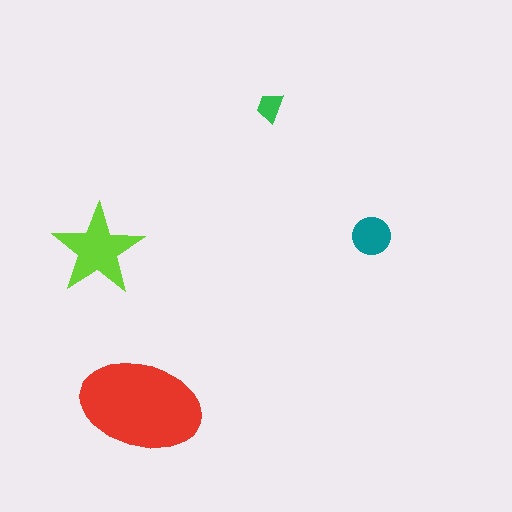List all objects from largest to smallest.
The red ellipse, the lime star, the teal circle, the green trapezoid.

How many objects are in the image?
There are 4 objects in the image.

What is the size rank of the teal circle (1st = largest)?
3rd.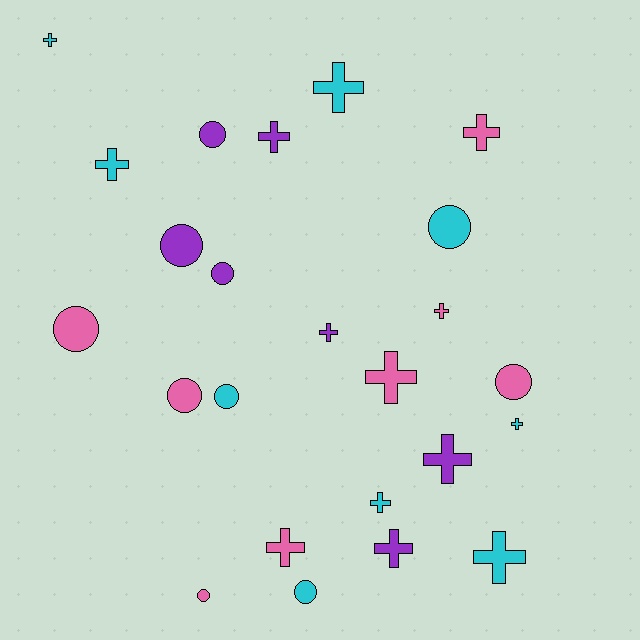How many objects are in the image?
There are 24 objects.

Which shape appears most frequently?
Cross, with 14 objects.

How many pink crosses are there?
There are 4 pink crosses.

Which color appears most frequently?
Cyan, with 9 objects.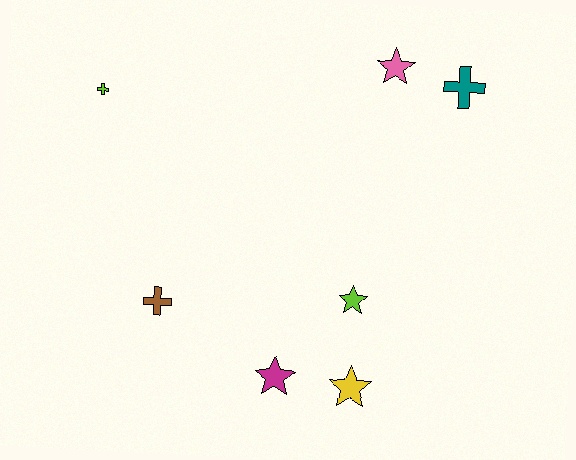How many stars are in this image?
There are 4 stars.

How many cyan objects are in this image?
There are no cyan objects.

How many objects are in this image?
There are 7 objects.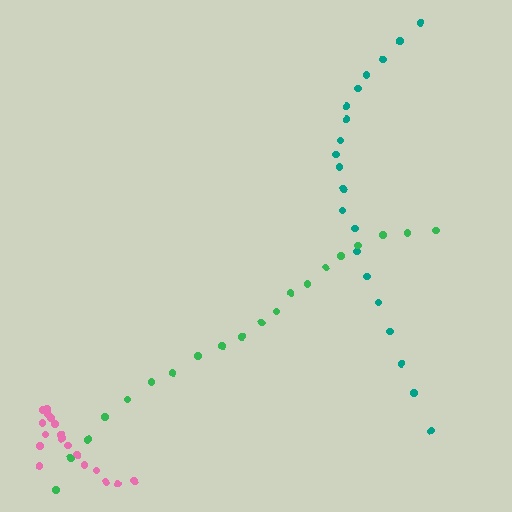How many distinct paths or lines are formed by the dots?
There are 3 distinct paths.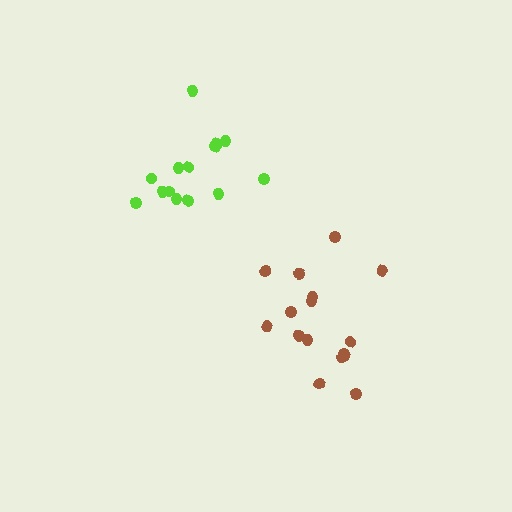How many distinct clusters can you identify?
There are 2 distinct clusters.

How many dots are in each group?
Group 1: 16 dots, Group 2: 14 dots (30 total).